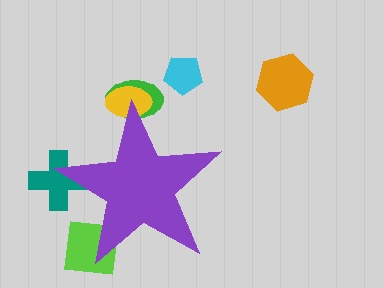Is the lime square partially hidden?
Yes, the lime square is partially hidden behind the purple star.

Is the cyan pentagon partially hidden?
No, the cyan pentagon is fully visible.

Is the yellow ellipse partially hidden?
Yes, the yellow ellipse is partially hidden behind the purple star.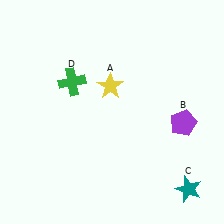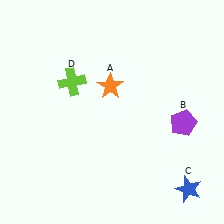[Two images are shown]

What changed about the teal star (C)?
In Image 1, C is teal. In Image 2, it changed to blue.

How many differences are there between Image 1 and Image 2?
There are 3 differences between the two images.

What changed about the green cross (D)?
In Image 1, D is green. In Image 2, it changed to lime.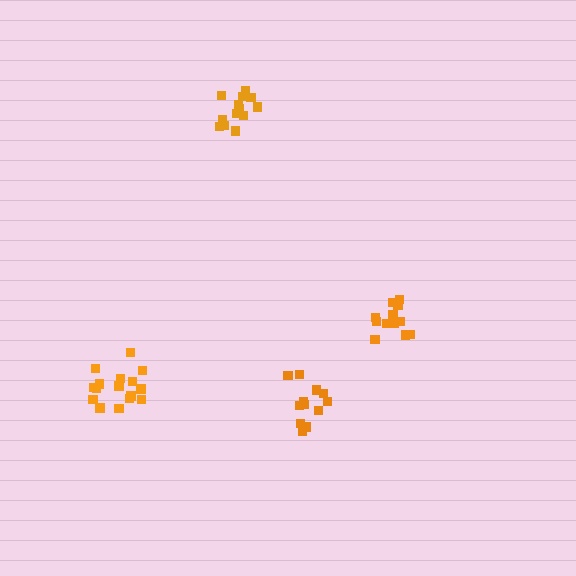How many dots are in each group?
Group 1: 12 dots, Group 2: 13 dots, Group 3: 16 dots, Group 4: 12 dots (53 total).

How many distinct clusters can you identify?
There are 4 distinct clusters.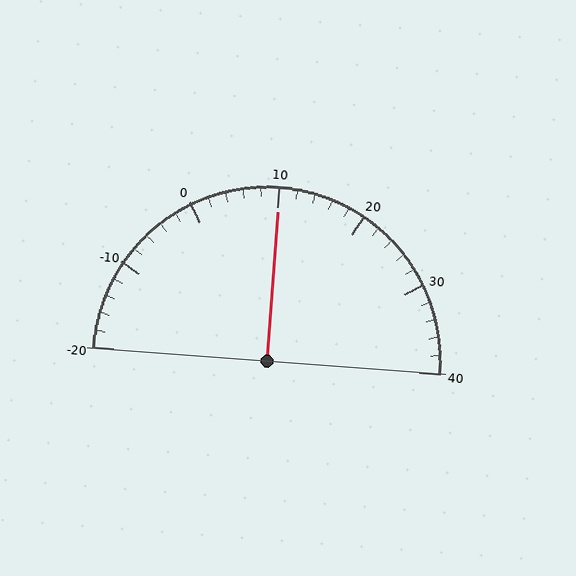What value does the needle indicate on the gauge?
The needle indicates approximately 10.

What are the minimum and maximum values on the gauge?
The gauge ranges from -20 to 40.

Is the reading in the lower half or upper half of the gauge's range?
The reading is in the upper half of the range (-20 to 40).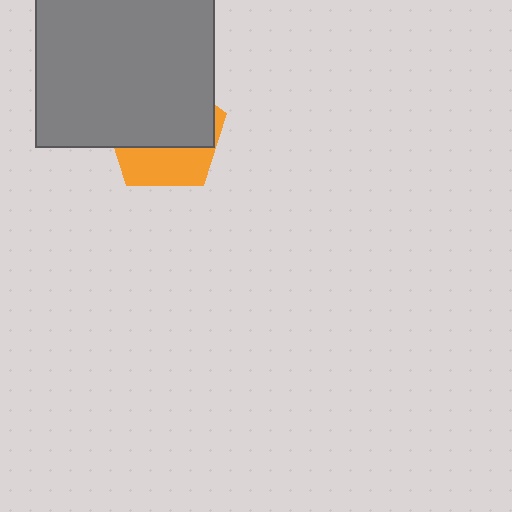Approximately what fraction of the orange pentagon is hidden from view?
Roughly 64% of the orange pentagon is hidden behind the gray square.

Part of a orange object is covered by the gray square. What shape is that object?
It is a pentagon.